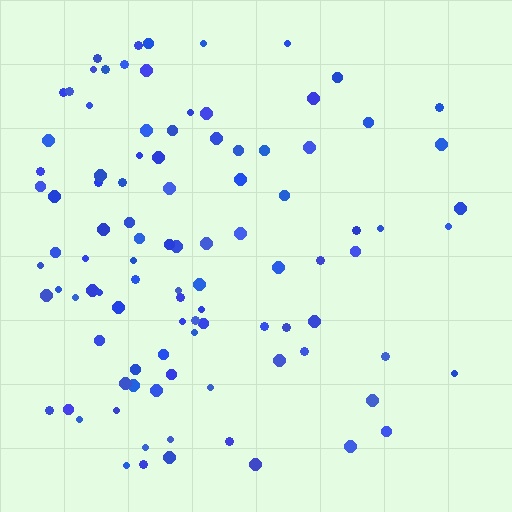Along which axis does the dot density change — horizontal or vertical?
Horizontal.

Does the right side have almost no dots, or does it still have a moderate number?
Still a moderate number, just noticeably fewer than the left.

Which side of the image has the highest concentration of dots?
The left.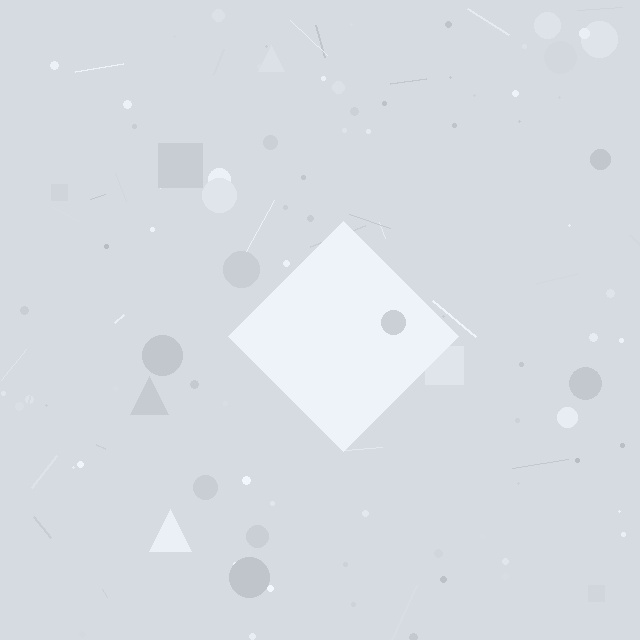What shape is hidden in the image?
A diamond is hidden in the image.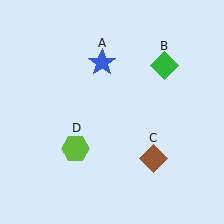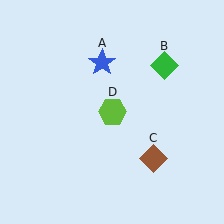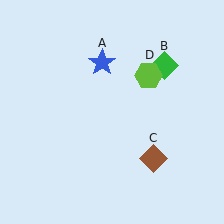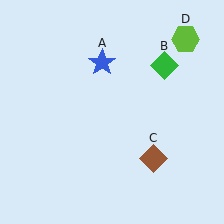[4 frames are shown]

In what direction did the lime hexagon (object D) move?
The lime hexagon (object D) moved up and to the right.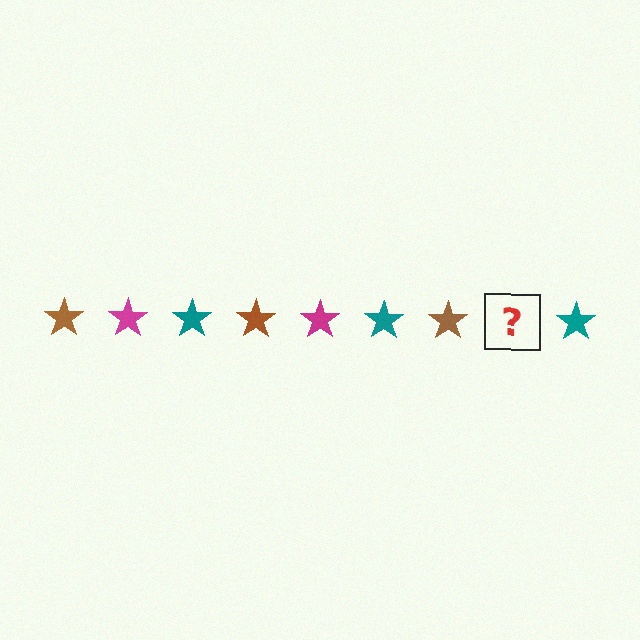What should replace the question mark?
The question mark should be replaced with a magenta star.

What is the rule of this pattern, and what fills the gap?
The rule is that the pattern cycles through brown, magenta, teal stars. The gap should be filled with a magenta star.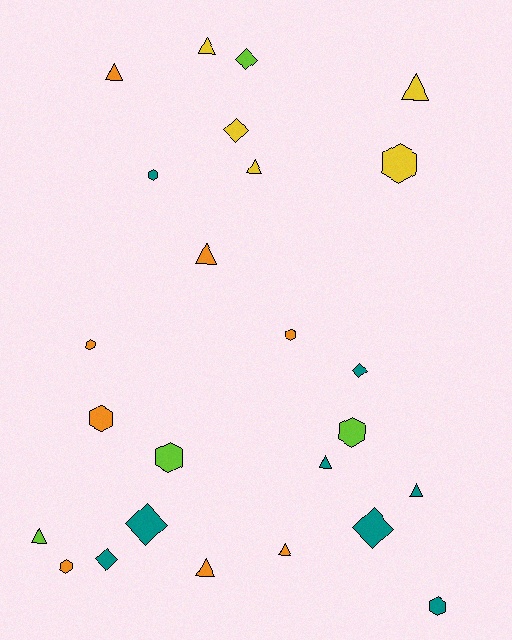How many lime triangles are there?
There is 1 lime triangle.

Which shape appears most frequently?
Triangle, with 10 objects.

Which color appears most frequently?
Orange, with 8 objects.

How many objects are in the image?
There are 25 objects.